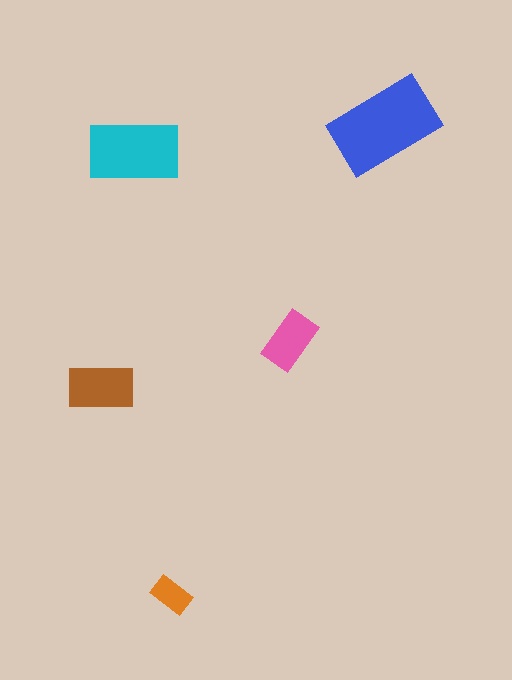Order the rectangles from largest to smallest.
the blue one, the cyan one, the brown one, the pink one, the orange one.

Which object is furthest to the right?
The blue rectangle is rightmost.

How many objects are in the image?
There are 5 objects in the image.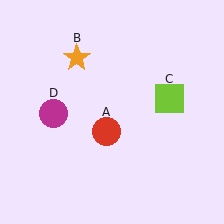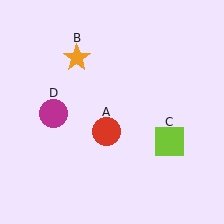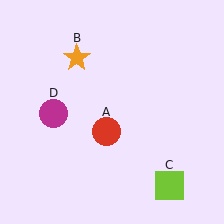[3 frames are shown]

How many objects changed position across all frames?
1 object changed position: lime square (object C).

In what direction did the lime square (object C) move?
The lime square (object C) moved down.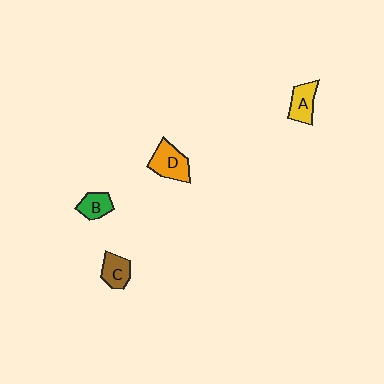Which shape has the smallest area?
Shape B (green).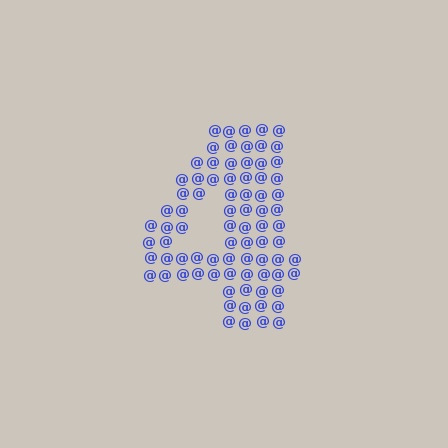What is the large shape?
The large shape is the digit 4.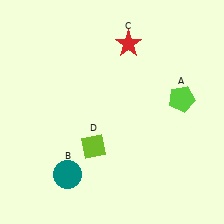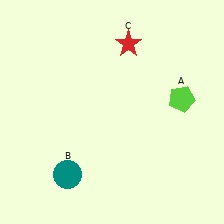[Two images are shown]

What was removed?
The lime diamond (D) was removed in Image 2.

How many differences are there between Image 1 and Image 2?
There is 1 difference between the two images.